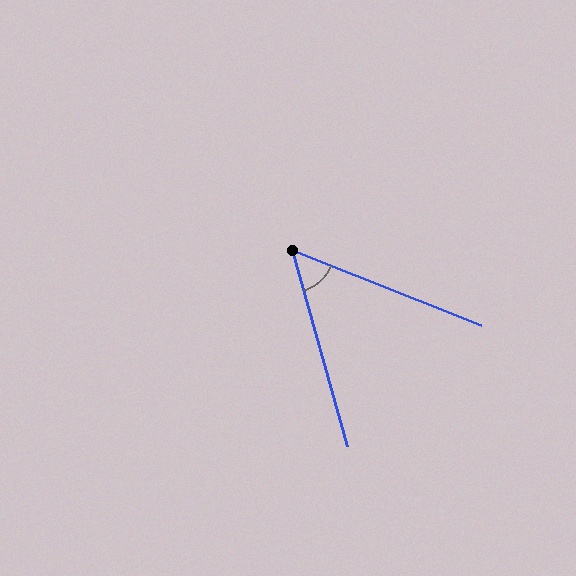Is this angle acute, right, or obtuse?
It is acute.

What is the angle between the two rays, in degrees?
Approximately 53 degrees.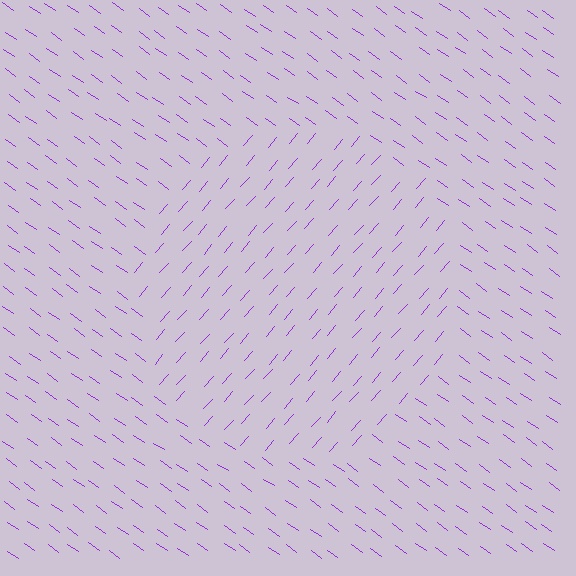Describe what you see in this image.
The image is filled with small purple line segments. A circle region in the image has lines oriented differently from the surrounding lines, creating a visible texture boundary.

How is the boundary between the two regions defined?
The boundary is defined purely by a change in line orientation (approximately 84 degrees difference). All lines are the same color and thickness.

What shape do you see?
I see a circle.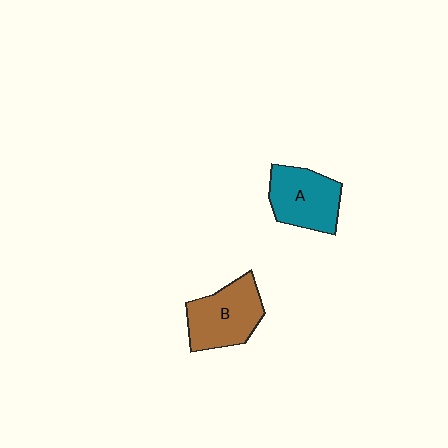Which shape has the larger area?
Shape B (brown).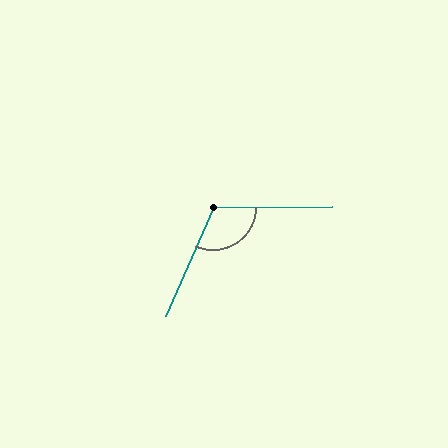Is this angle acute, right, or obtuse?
It is obtuse.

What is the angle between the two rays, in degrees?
Approximately 114 degrees.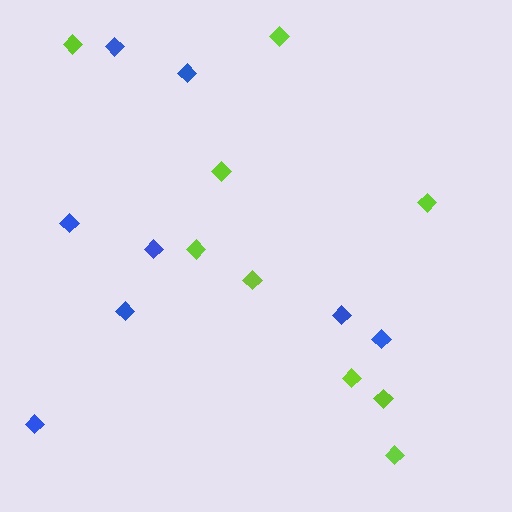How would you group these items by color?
There are 2 groups: one group of blue diamonds (8) and one group of lime diamonds (9).